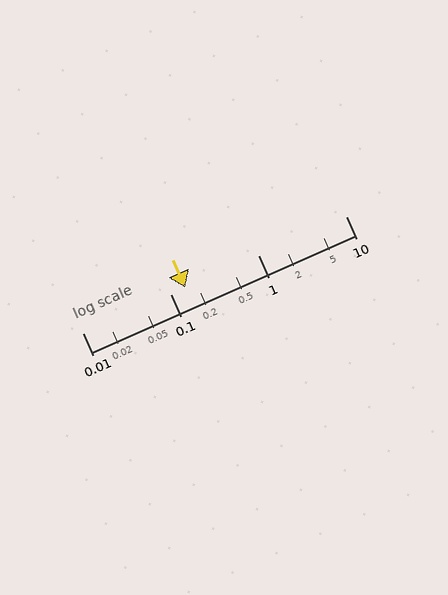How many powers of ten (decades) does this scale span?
The scale spans 3 decades, from 0.01 to 10.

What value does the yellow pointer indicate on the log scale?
The pointer indicates approximately 0.15.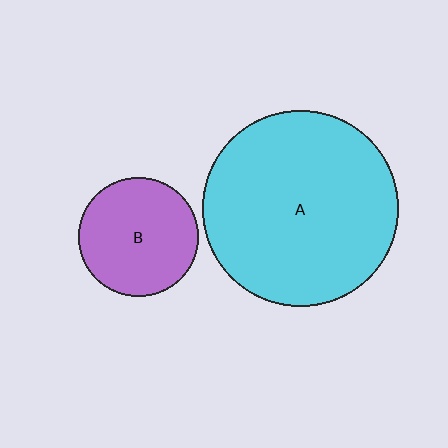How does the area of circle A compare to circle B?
Approximately 2.7 times.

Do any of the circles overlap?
No, none of the circles overlap.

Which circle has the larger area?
Circle A (cyan).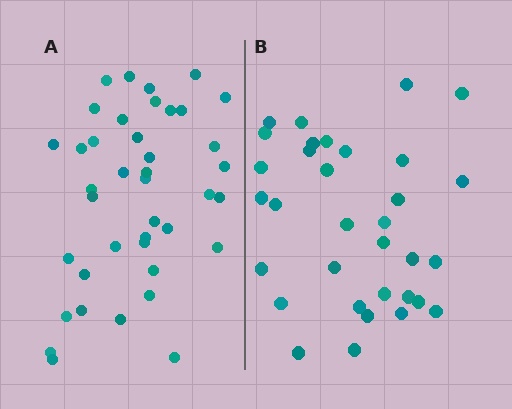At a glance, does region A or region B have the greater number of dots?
Region A (the left region) has more dots.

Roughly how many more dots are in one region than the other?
Region A has roughly 8 or so more dots than region B.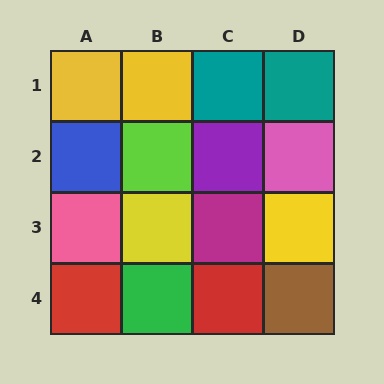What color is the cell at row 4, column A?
Red.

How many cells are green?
1 cell is green.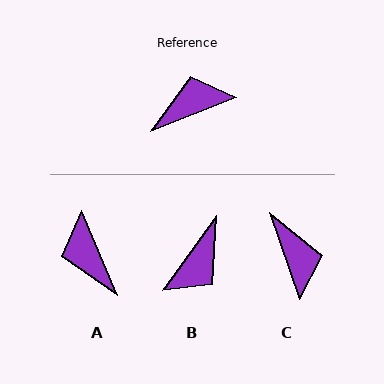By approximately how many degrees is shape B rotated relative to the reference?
Approximately 147 degrees clockwise.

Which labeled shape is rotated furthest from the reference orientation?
B, about 147 degrees away.